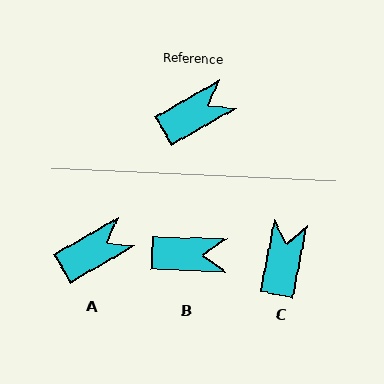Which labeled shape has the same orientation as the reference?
A.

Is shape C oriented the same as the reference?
No, it is off by about 49 degrees.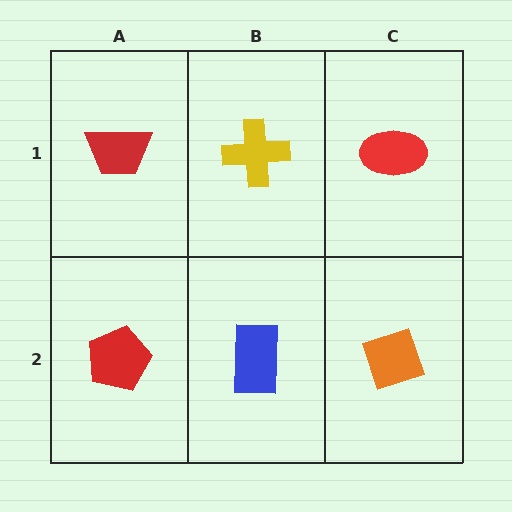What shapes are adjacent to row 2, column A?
A red trapezoid (row 1, column A), a blue rectangle (row 2, column B).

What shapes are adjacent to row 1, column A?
A red pentagon (row 2, column A), a yellow cross (row 1, column B).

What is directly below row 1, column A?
A red pentagon.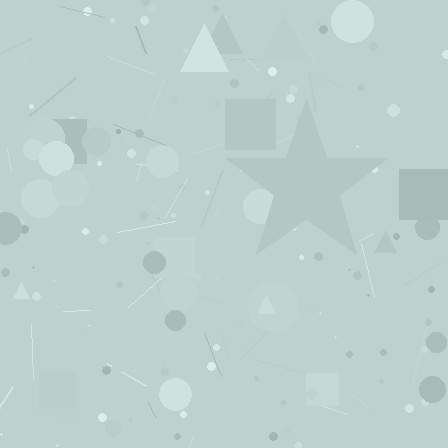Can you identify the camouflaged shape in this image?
The camouflaged shape is a star.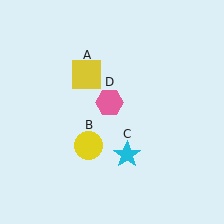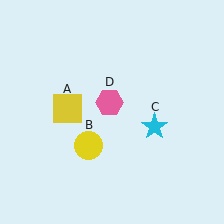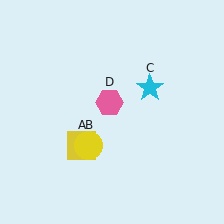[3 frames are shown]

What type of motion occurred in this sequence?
The yellow square (object A), cyan star (object C) rotated counterclockwise around the center of the scene.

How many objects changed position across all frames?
2 objects changed position: yellow square (object A), cyan star (object C).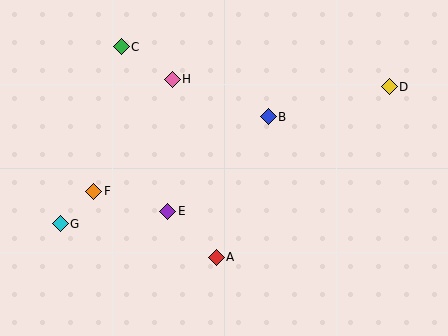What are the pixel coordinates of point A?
Point A is at (216, 257).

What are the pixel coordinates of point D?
Point D is at (389, 87).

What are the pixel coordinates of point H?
Point H is at (172, 79).